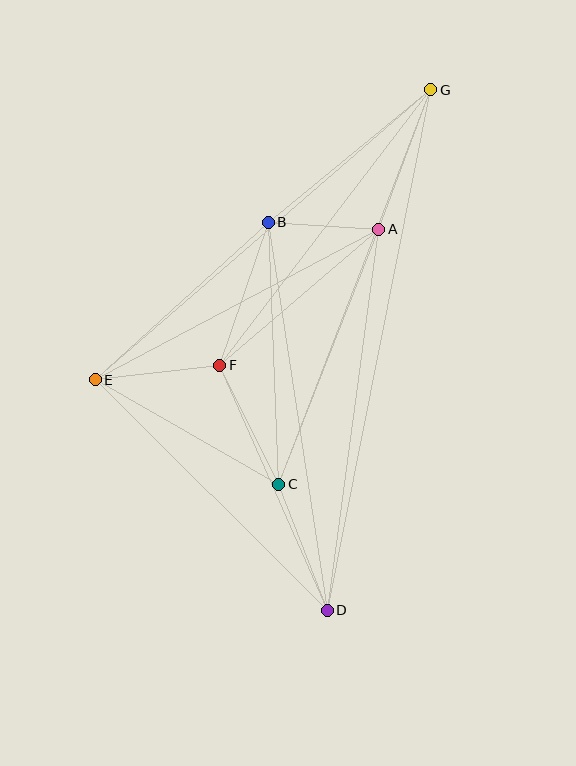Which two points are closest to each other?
Points A and B are closest to each other.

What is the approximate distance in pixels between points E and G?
The distance between E and G is approximately 444 pixels.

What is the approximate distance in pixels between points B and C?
The distance between B and C is approximately 262 pixels.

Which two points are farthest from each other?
Points D and G are farthest from each other.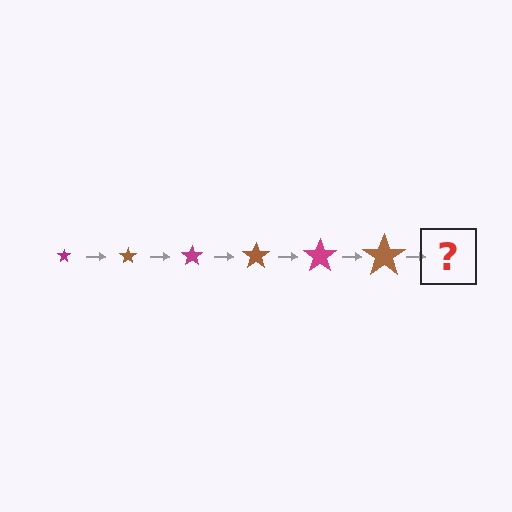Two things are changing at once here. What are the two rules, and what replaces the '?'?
The two rules are that the star grows larger each step and the color cycles through magenta and brown. The '?' should be a magenta star, larger than the previous one.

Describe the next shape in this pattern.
It should be a magenta star, larger than the previous one.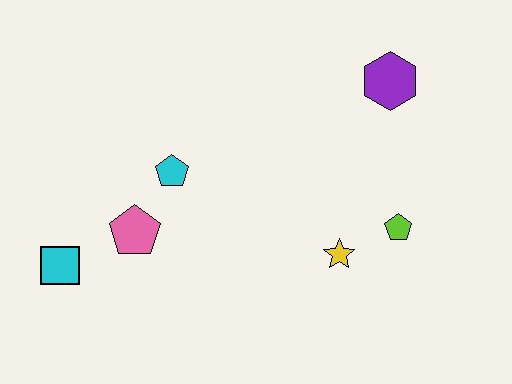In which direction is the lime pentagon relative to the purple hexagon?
The lime pentagon is below the purple hexagon.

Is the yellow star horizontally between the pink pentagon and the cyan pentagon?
No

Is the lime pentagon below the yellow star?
No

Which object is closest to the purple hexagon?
The lime pentagon is closest to the purple hexagon.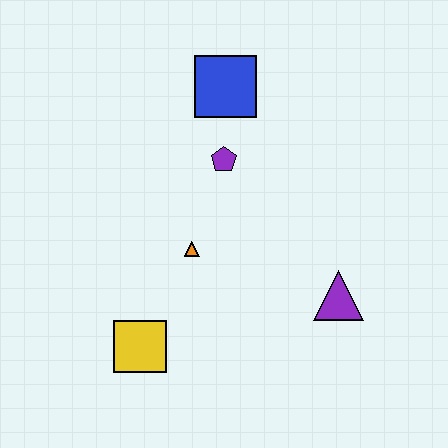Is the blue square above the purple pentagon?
Yes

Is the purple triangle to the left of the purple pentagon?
No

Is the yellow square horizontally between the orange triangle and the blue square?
No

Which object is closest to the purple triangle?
The orange triangle is closest to the purple triangle.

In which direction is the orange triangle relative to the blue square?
The orange triangle is below the blue square.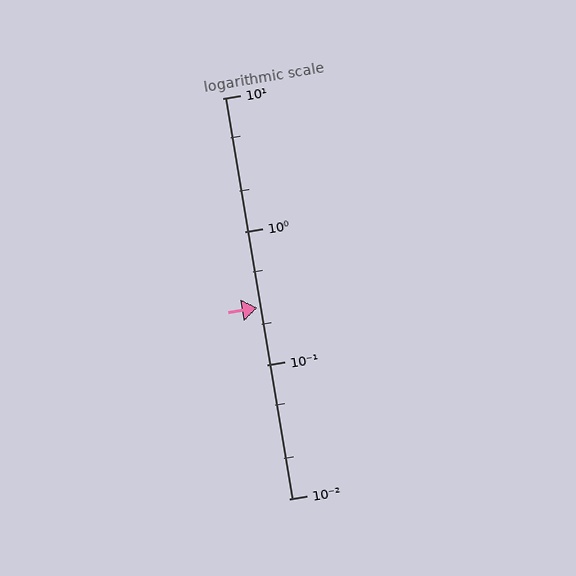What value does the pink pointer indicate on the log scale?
The pointer indicates approximately 0.27.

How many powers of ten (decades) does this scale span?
The scale spans 3 decades, from 0.01 to 10.